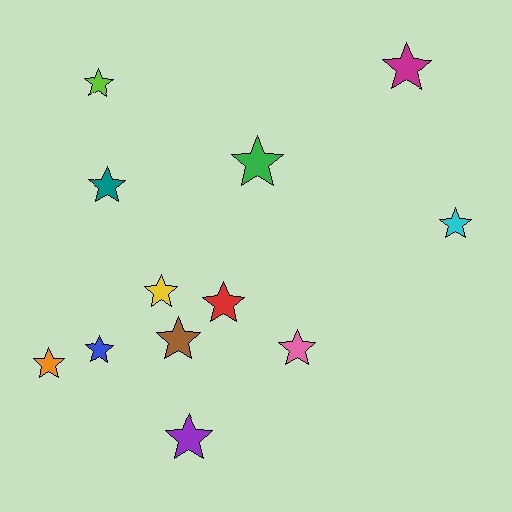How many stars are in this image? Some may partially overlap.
There are 12 stars.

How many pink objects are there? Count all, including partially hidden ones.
There is 1 pink object.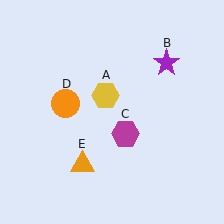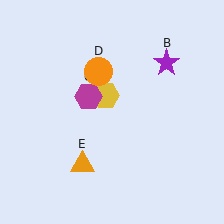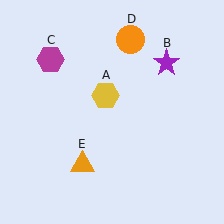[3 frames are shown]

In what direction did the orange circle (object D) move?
The orange circle (object D) moved up and to the right.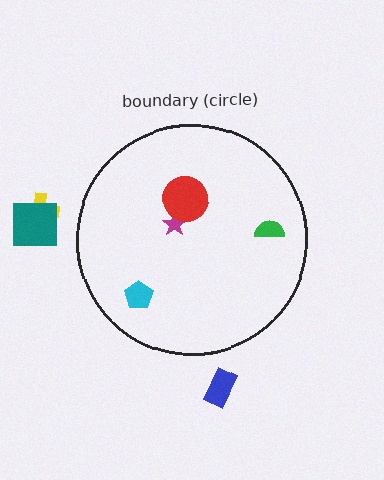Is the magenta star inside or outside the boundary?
Inside.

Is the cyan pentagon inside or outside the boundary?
Inside.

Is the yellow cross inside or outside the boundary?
Outside.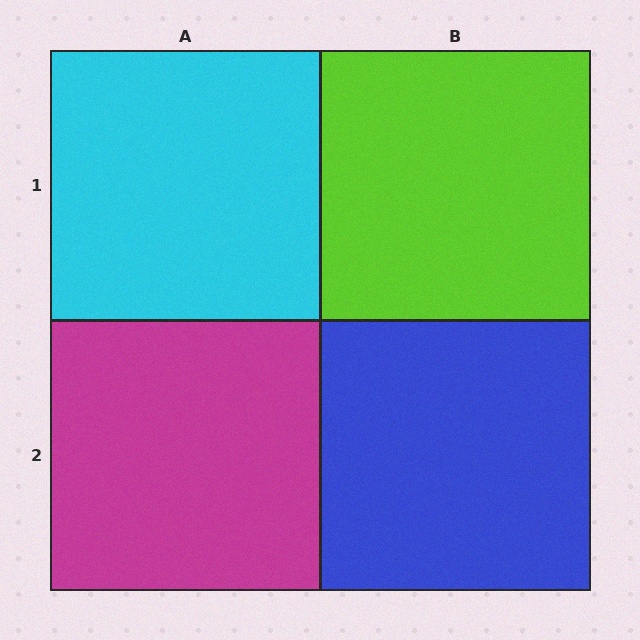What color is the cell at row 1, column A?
Cyan.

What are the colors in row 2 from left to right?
Magenta, blue.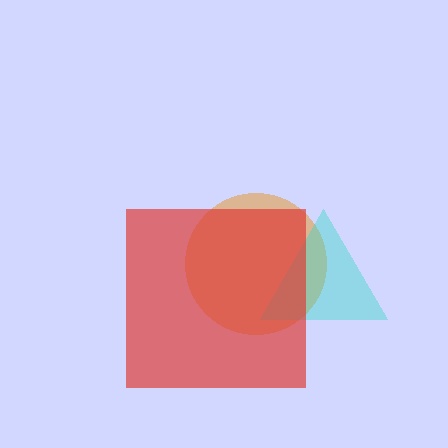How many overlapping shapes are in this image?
There are 3 overlapping shapes in the image.